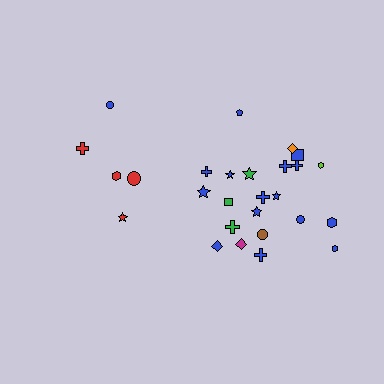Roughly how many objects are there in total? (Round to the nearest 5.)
Roughly 25 objects in total.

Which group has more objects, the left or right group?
The right group.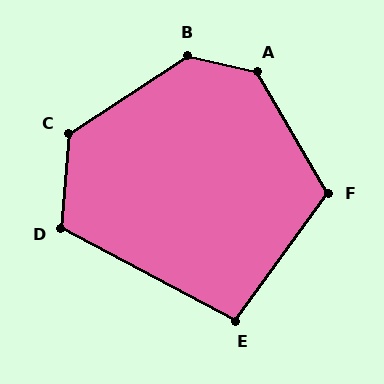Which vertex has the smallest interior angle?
E, at approximately 98 degrees.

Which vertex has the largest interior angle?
A, at approximately 134 degrees.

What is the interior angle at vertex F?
Approximately 114 degrees (obtuse).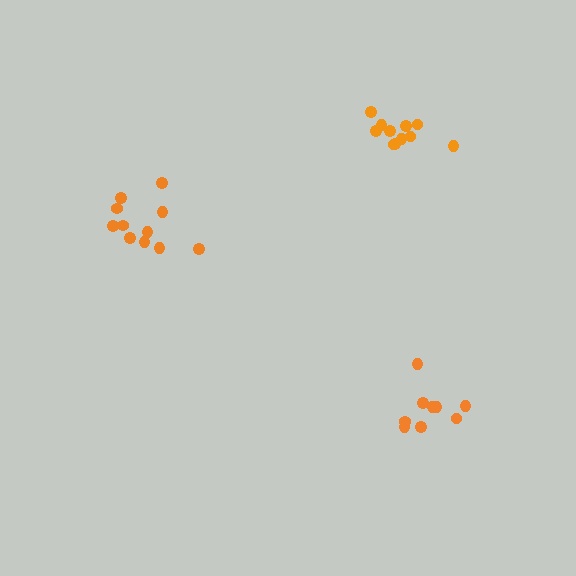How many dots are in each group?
Group 1: 11 dots, Group 2: 11 dots, Group 3: 9 dots (31 total).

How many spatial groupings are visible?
There are 3 spatial groupings.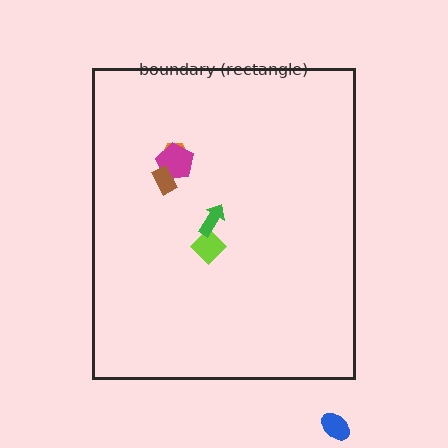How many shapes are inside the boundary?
5 inside, 1 outside.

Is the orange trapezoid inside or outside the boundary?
Inside.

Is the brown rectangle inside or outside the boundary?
Inside.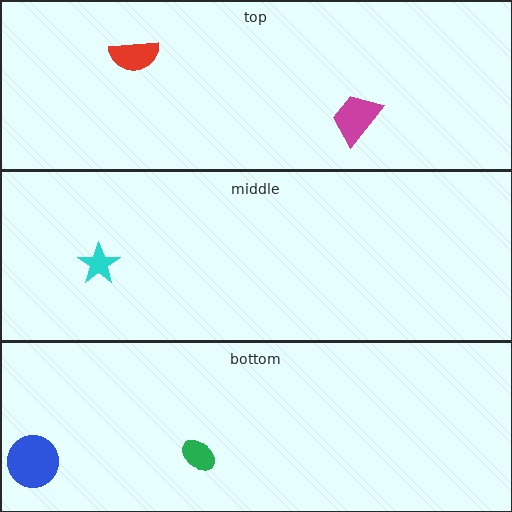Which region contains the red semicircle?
The top region.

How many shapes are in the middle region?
1.